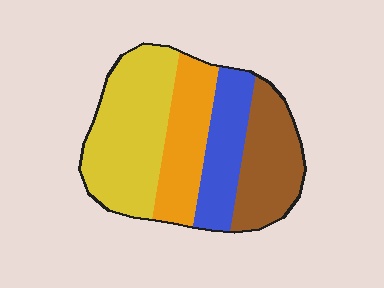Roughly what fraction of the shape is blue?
Blue covers around 20% of the shape.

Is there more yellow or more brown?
Yellow.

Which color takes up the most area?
Yellow, at roughly 35%.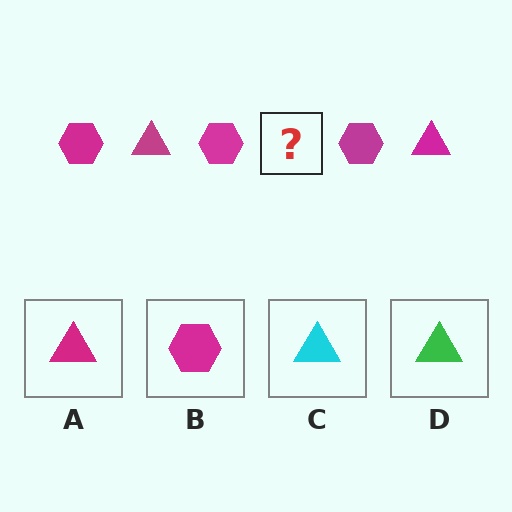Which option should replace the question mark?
Option A.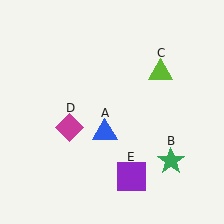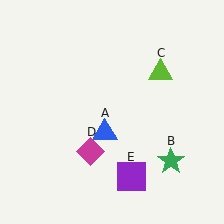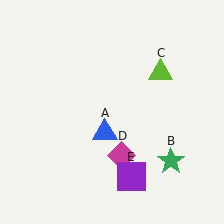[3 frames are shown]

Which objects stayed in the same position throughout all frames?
Blue triangle (object A) and green star (object B) and lime triangle (object C) and purple square (object E) remained stationary.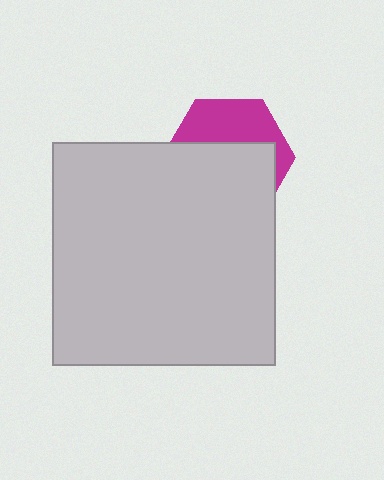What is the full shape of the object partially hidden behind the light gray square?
The partially hidden object is a magenta hexagon.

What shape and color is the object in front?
The object in front is a light gray square.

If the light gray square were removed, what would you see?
You would see the complete magenta hexagon.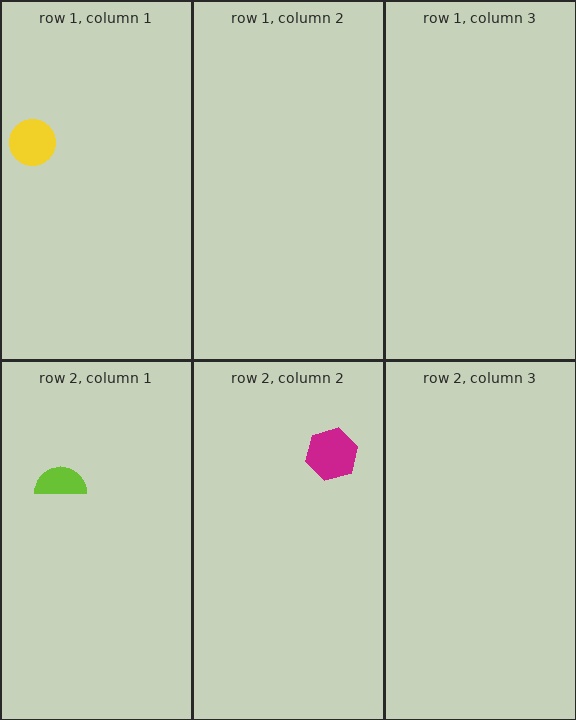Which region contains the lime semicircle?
The row 2, column 1 region.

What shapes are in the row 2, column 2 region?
The magenta hexagon.